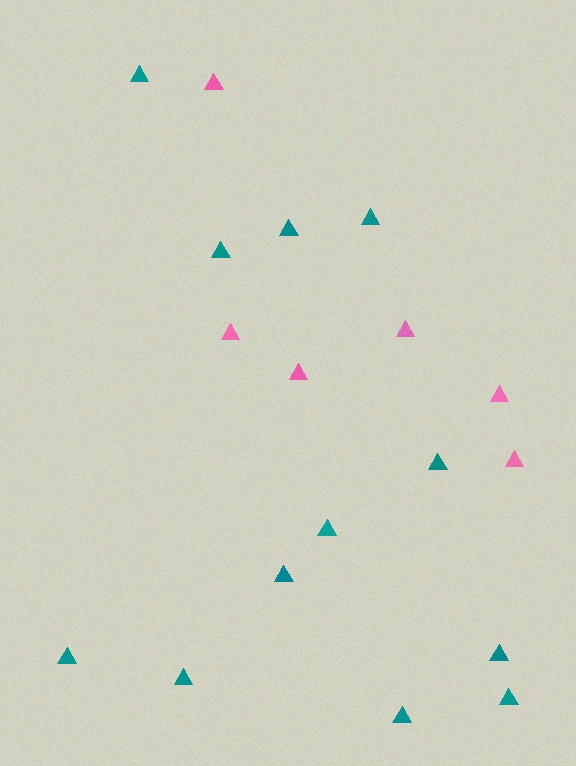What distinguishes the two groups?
There are 2 groups: one group of pink triangles (6) and one group of teal triangles (12).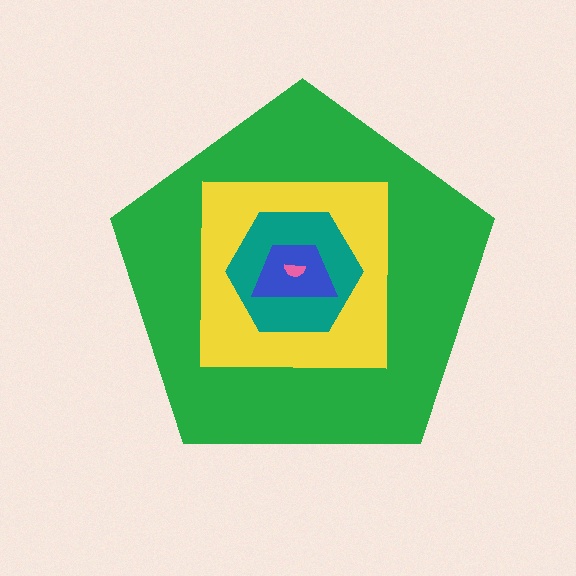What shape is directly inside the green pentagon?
The yellow square.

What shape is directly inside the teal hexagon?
The blue trapezoid.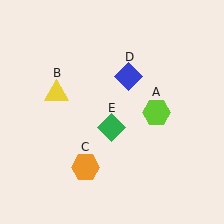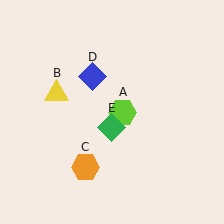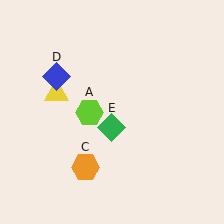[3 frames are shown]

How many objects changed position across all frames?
2 objects changed position: lime hexagon (object A), blue diamond (object D).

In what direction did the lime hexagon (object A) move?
The lime hexagon (object A) moved left.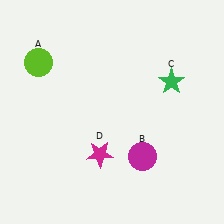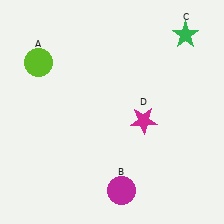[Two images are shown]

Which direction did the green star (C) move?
The green star (C) moved up.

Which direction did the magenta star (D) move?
The magenta star (D) moved right.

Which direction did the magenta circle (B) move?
The magenta circle (B) moved down.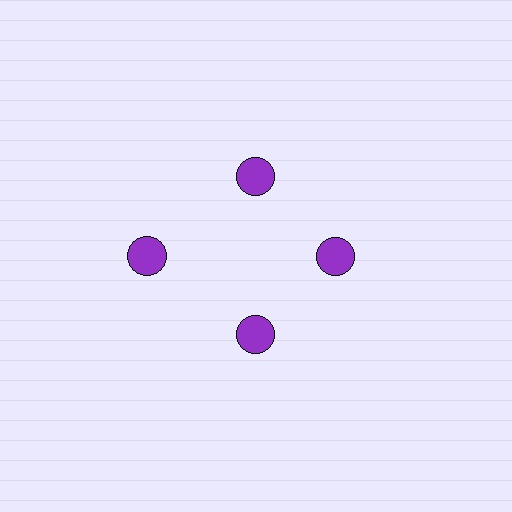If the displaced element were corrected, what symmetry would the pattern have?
It would have 4-fold rotational symmetry — the pattern would map onto itself every 90 degrees.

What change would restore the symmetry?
The symmetry would be restored by moving it inward, back onto the ring so that all 4 circles sit at equal angles and equal distance from the center.